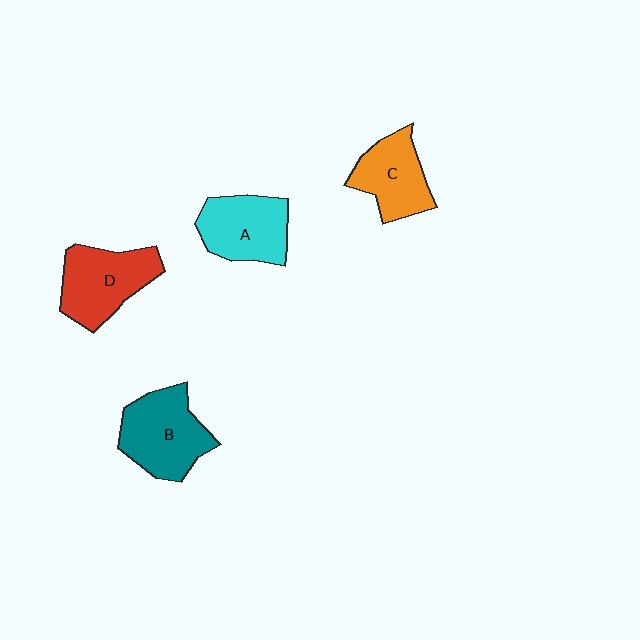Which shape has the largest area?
Shape B (teal).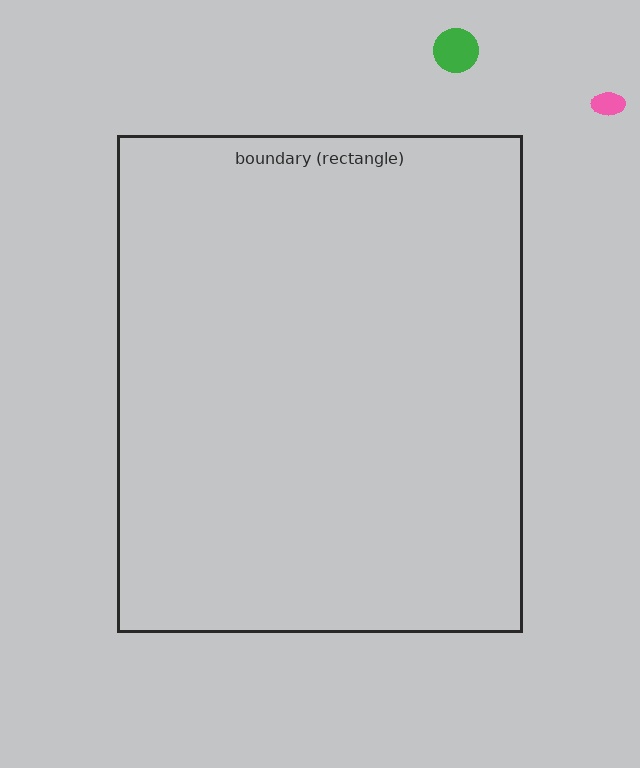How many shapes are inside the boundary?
0 inside, 2 outside.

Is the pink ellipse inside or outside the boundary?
Outside.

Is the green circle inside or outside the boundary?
Outside.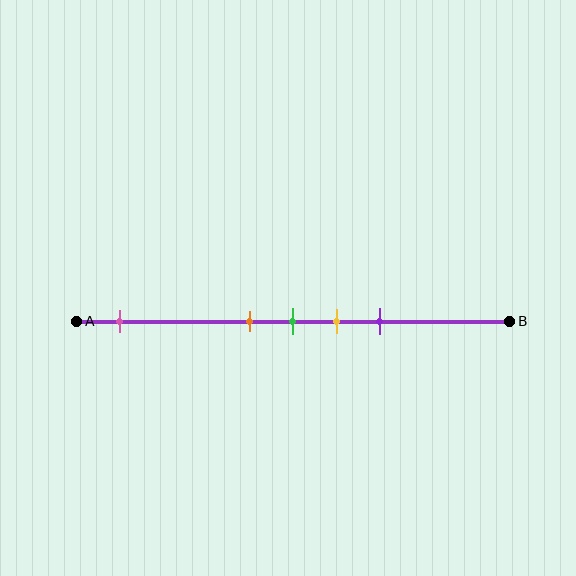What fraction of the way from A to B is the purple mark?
The purple mark is approximately 70% (0.7) of the way from A to B.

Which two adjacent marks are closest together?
The orange and green marks are the closest adjacent pair.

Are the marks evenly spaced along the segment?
No, the marks are not evenly spaced.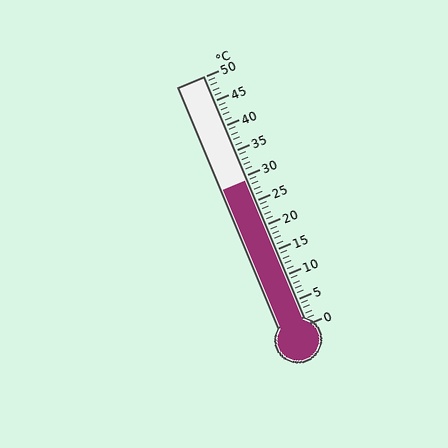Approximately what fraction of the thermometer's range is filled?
The thermometer is filled to approximately 60% of its range.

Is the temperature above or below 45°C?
The temperature is below 45°C.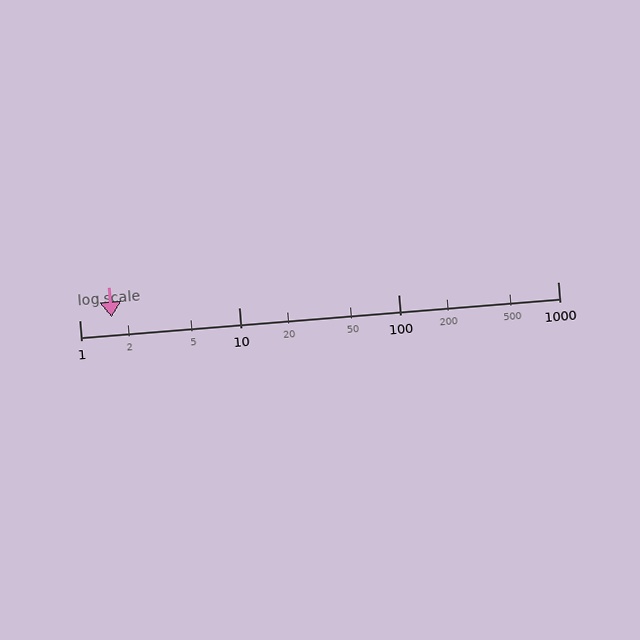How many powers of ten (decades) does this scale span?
The scale spans 3 decades, from 1 to 1000.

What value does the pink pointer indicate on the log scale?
The pointer indicates approximately 1.6.